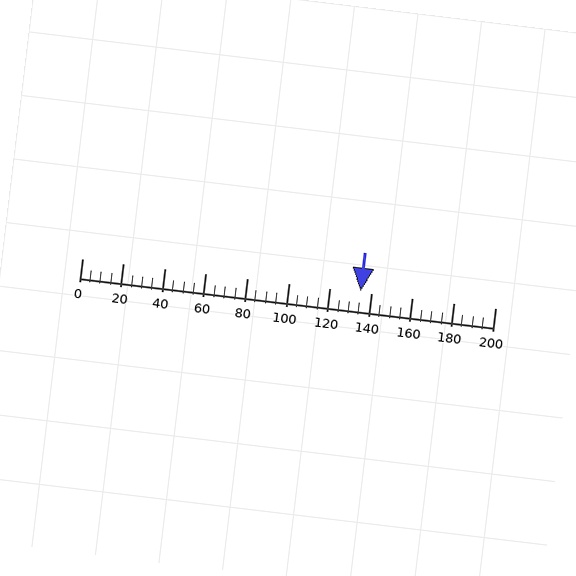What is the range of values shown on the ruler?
The ruler shows values from 0 to 200.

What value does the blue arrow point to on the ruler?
The blue arrow points to approximately 135.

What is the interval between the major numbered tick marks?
The major tick marks are spaced 20 units apart.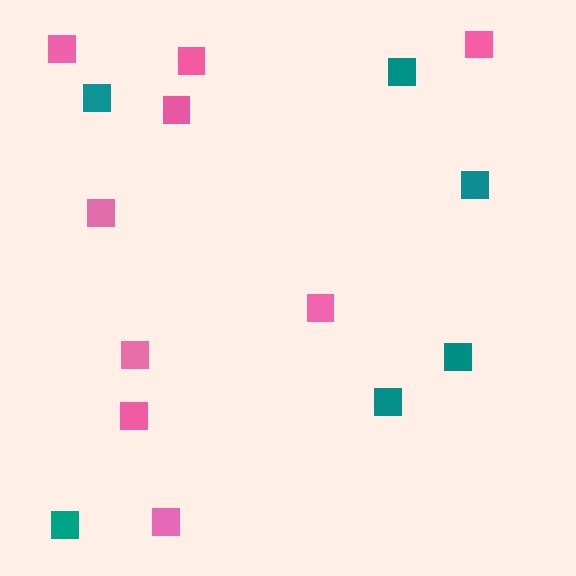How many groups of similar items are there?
There are 2 groups: one group of teal squares (6) and one group of pink squares (9).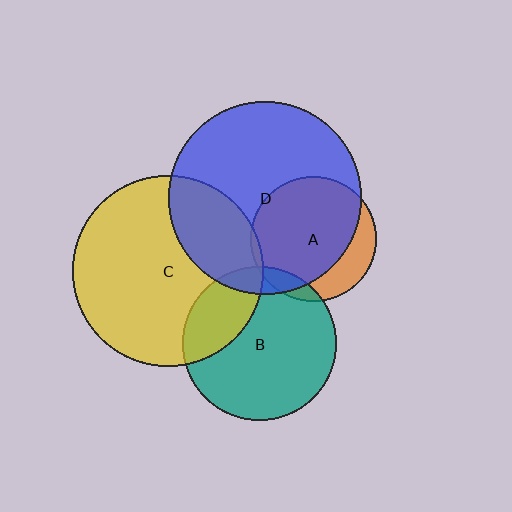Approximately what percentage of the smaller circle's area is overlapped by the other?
Approximately 5%.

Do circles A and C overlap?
Yes.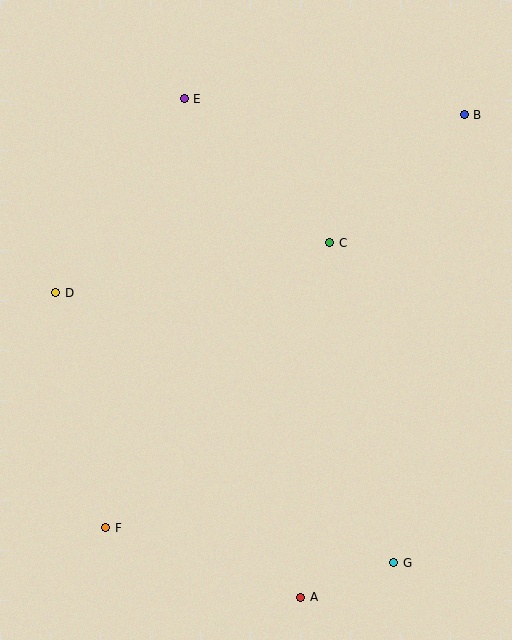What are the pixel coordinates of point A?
Point A is at (301, 597).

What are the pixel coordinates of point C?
Point C is at (330, 243).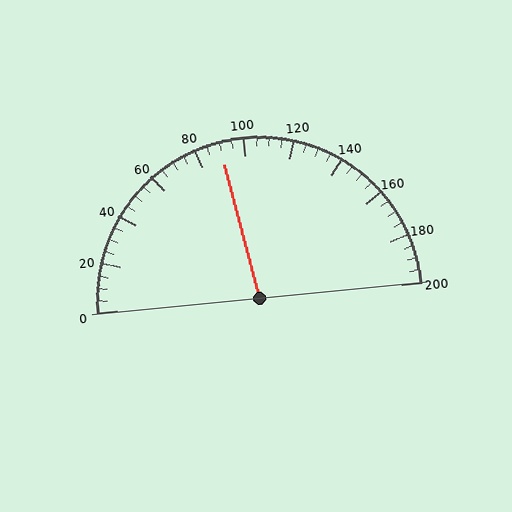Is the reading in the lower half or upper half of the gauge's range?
The reading is in the lower half of the range (0 to 200).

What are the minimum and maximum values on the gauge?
The gauge ranges from 0 to 200.